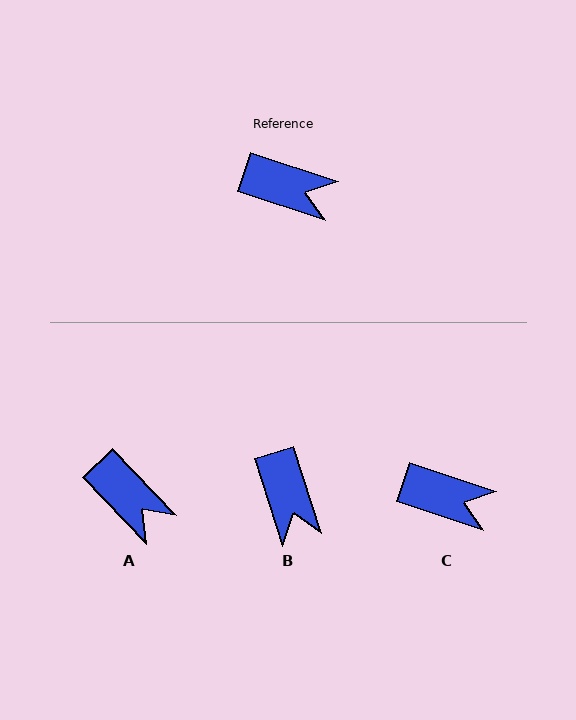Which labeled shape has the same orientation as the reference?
C.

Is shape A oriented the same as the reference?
No, it is off by about 28 degrees.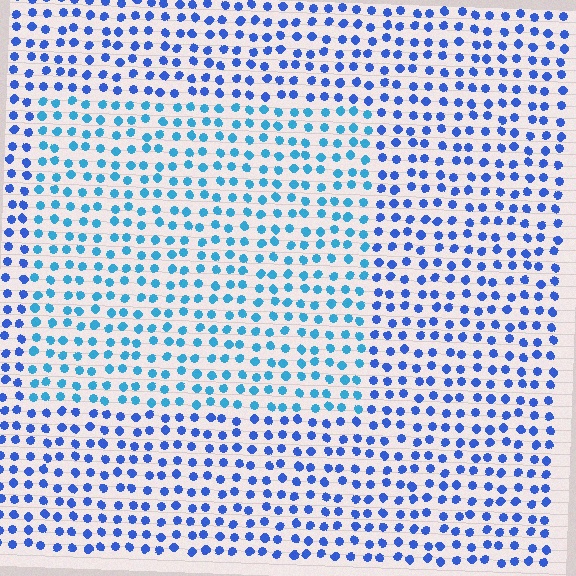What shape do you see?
I see a rectangle.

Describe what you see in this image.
The image is filled with small blue elements in a uniform arrangement. A rectangle-shaped region is visible where the elements are tinted to a slightly different hue, forming a subtle color boundary.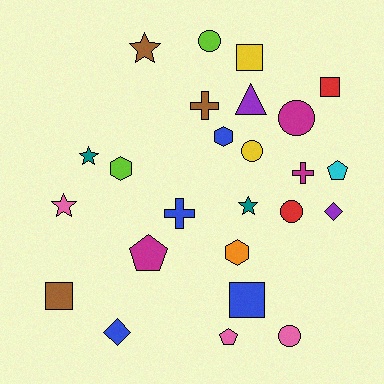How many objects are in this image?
There are 25 objects.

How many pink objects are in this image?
There are 3 pink objects.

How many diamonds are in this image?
There are 2 diamonds.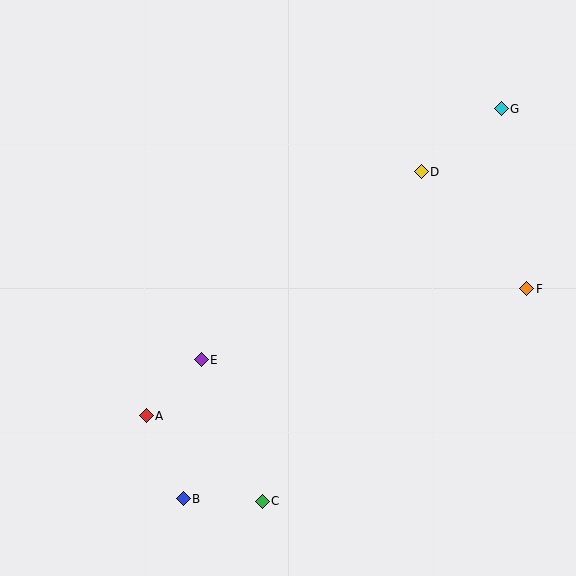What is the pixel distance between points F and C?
The distance between F and C is 339 pixels.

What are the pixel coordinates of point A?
Point A is at (146, 416).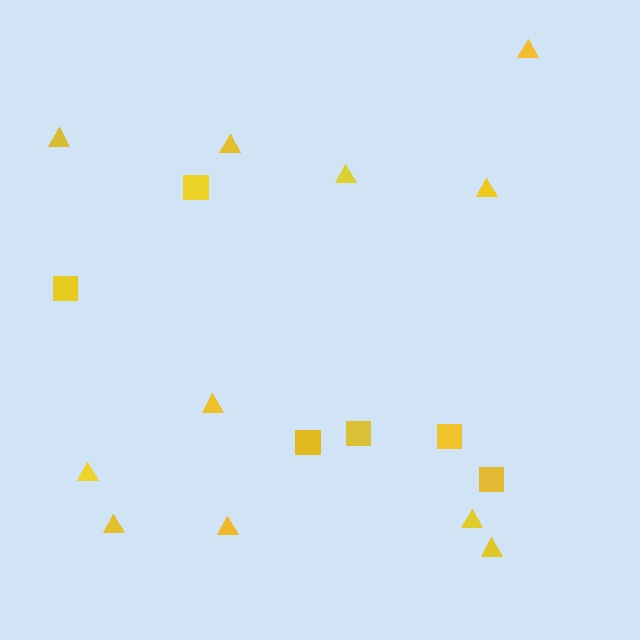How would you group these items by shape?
There are 2 groups: one group of triangles (11) and one group of squares (6).